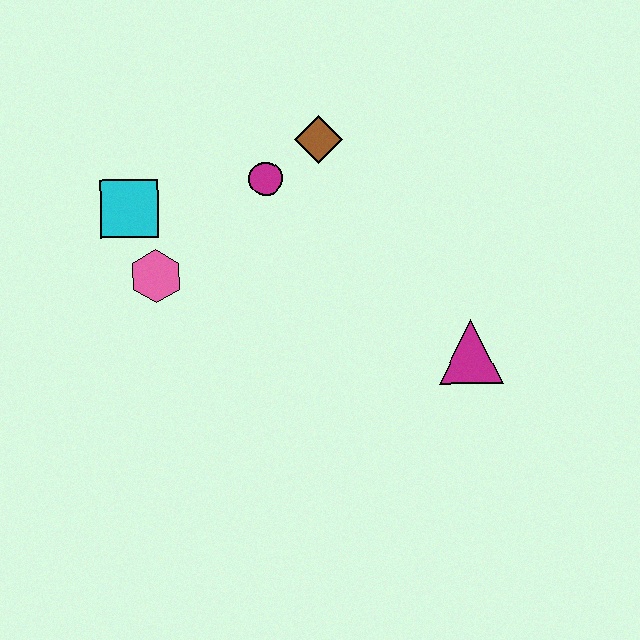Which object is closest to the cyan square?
The pink hexagon is closest to the cyan square.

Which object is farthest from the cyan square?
The magenta triangle is farthest from the cyan square.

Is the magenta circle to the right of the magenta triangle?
No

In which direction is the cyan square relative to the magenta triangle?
The cyan square is to the left of the magenta triangle.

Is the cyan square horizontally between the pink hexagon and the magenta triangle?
No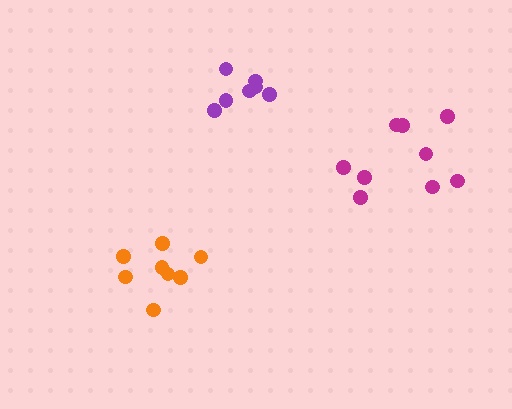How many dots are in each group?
Group 1: 9 dots, Group 2: 7 dots, Group 3: 8 dots (24 total).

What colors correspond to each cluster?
The clusters are colored: magenta, purple, orange.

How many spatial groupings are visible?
There are 3 spatial groupings.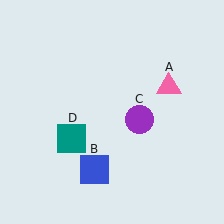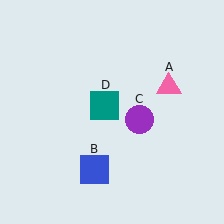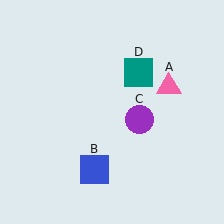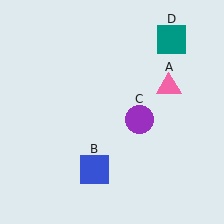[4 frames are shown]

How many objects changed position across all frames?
1 object changed position: teal square (object D).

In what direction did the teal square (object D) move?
The teal square (object D) moved up and to the right.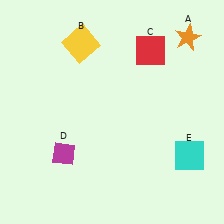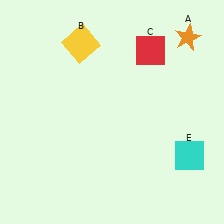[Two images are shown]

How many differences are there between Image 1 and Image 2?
There is 1 difference between the two images.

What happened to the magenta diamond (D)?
The magenta diamond (D) was removed in Image 2. It was in the bottom-left area of Image 1.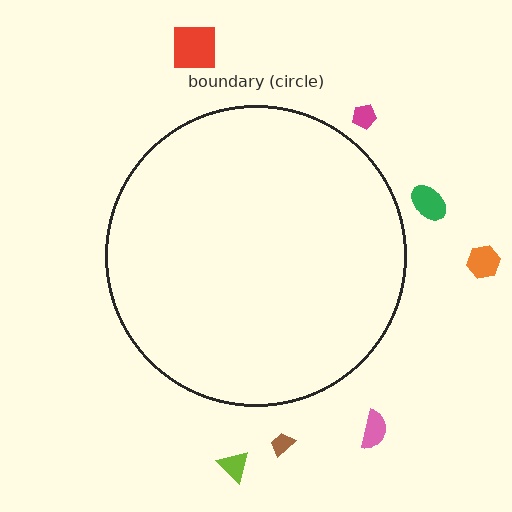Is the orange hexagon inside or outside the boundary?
Outside.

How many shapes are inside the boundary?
0 inside, 7 outside.